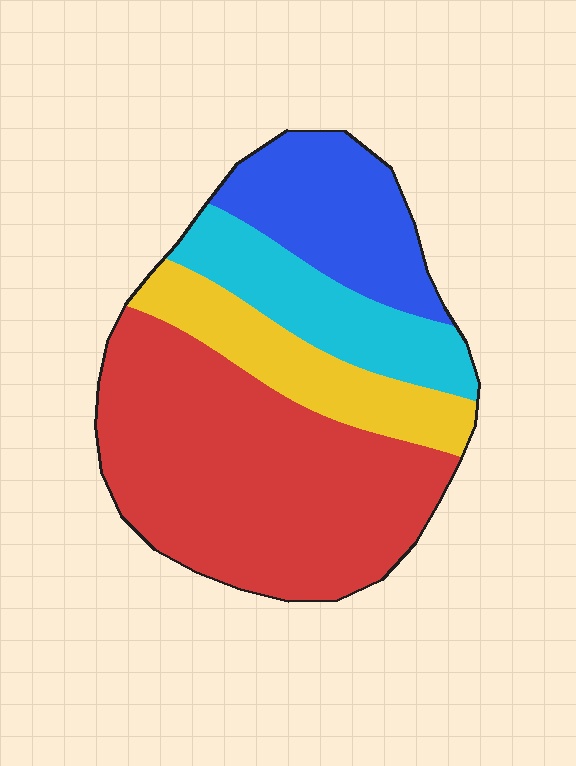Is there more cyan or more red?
Red.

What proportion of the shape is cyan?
Cyan covers 16% of the shape.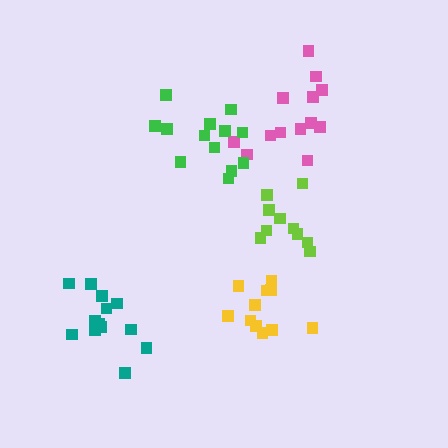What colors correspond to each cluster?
The clusters are colored: lime, pink, yellow, teal, green.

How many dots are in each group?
Group 1: 10 dots, Group 2: 13 dots, Group 3: 11 dots, Group 4: 13 dots, Group 5: 13 dots (60 total).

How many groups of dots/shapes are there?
There are 5 groups.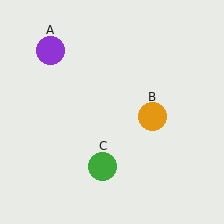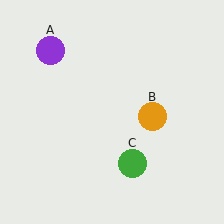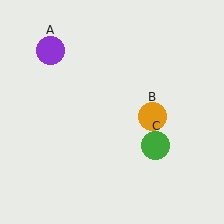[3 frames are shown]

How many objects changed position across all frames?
1 object changed position: green circle (object C).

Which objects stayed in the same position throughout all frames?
Purple circle (object A) and orange circle (object B) remained stationary.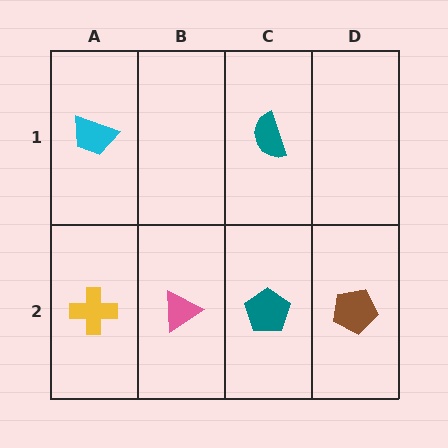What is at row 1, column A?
A cyan trapezoid.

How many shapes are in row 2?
4 shapes.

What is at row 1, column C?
A teal semicircle.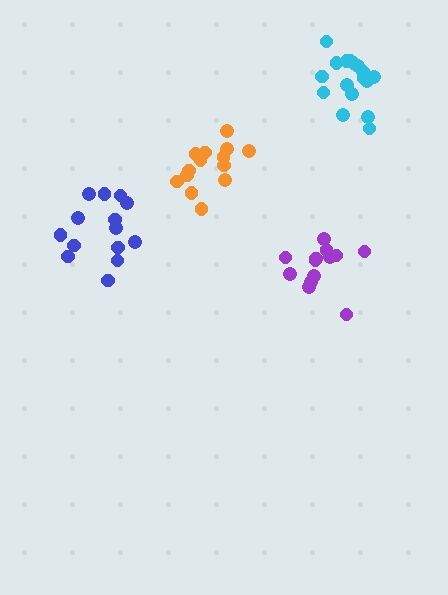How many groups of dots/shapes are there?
There are 4 groups.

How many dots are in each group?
Group 1: 15 dots, Group 2: 13 dots, Group 3: 14 dots, Group 4: 17 dots (59 total).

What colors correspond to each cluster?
The clusters are colored: orange, purple, blue, cyan.